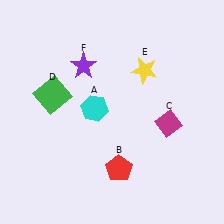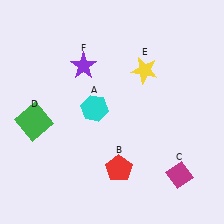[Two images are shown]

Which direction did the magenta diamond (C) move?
The magenta diamond (C) moved down.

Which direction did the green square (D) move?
The green square (D) moved down.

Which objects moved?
The objects that moved are: the magenta diamond (C), the green square (D).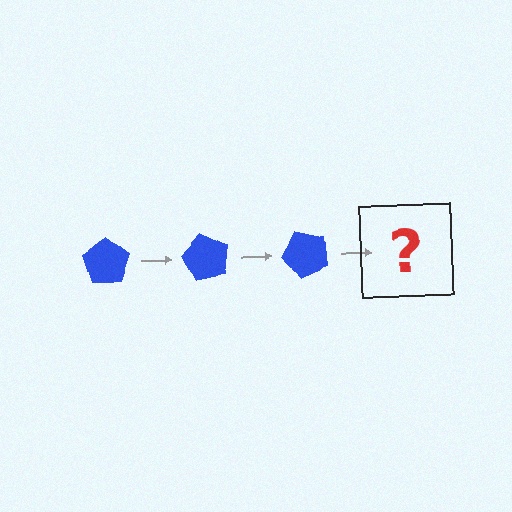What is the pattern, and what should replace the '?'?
The pattern is that the pentagon rotates 60 degrees each step. The '?' should be a blue pentagon rotated 180 degrees.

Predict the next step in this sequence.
The next step is a blue pentagon rotated 180 degrees.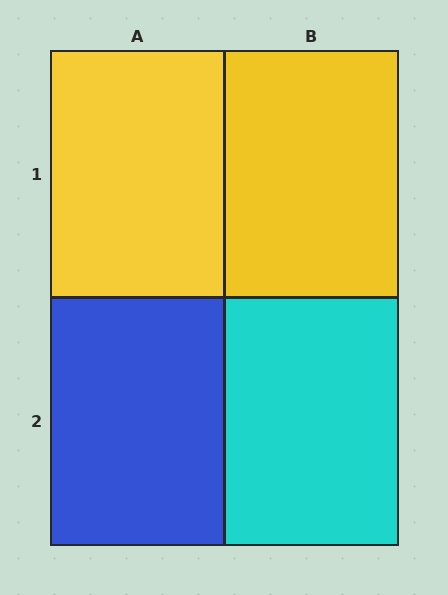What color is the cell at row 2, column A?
Blue.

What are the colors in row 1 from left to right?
Yellow, yellow.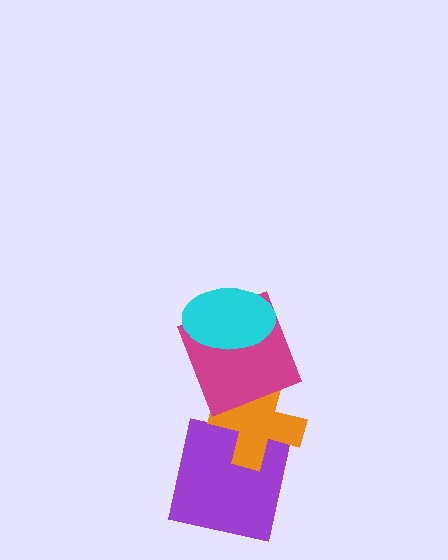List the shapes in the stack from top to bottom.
From top to bottom: the cyan ellipse, the magenta square, the orange cross, the purple square.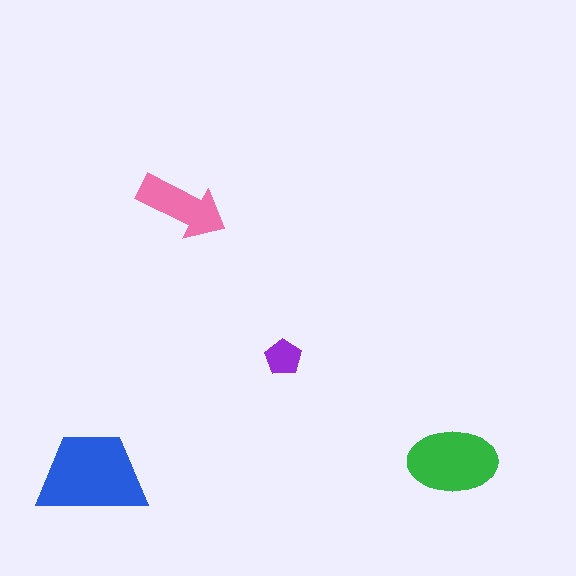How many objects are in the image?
There are 4 objects in the image.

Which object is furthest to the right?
The green ellipse is rightmost.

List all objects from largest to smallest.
The blue trapezoid, the green ellipse, the pink arrow, the purple pentagon.